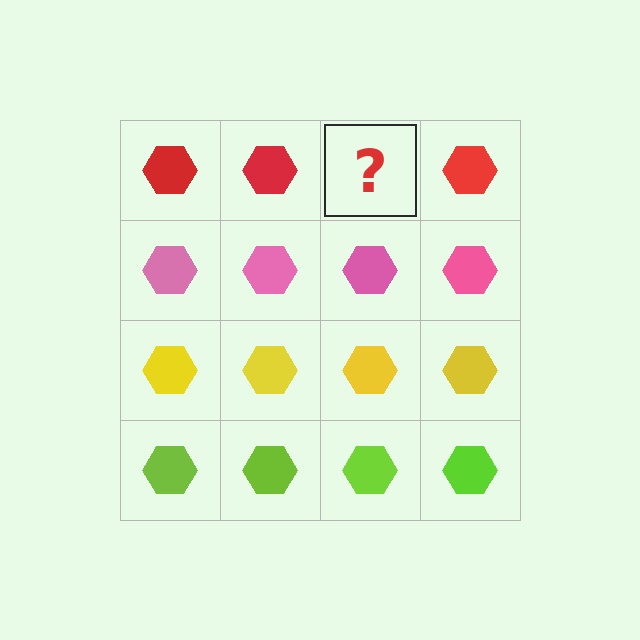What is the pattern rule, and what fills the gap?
The rule is that each row has a consistent color. The gap should be filled with a red hexagon.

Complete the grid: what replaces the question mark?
The question mark should be replaced with a red hexagon.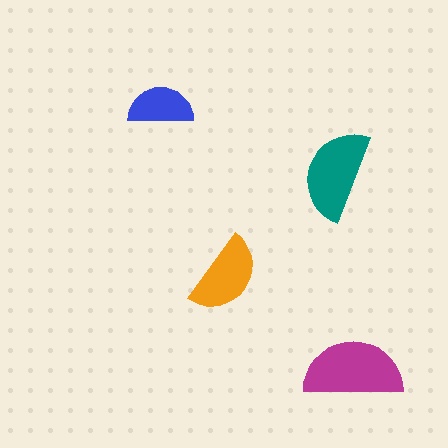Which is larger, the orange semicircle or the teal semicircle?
The teal one.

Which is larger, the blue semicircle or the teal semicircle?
The teal one.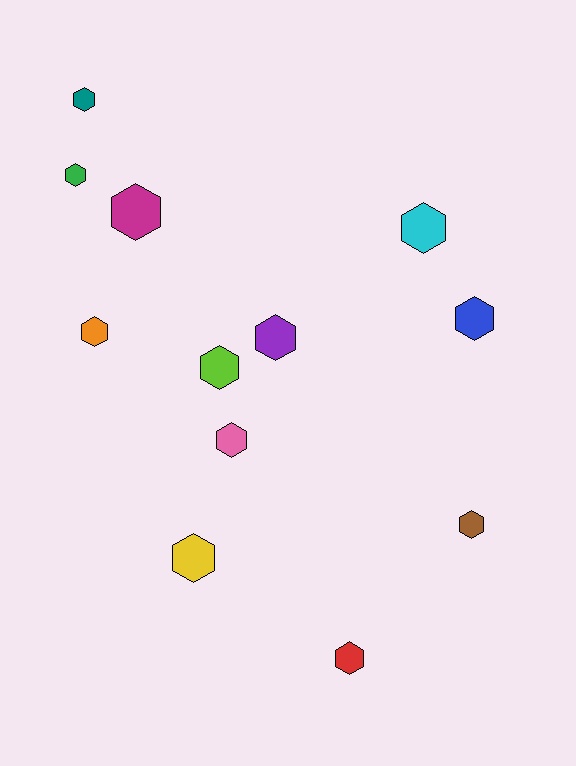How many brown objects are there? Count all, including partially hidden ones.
There is 1 brown object.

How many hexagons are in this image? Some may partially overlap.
There are 12 hexagons.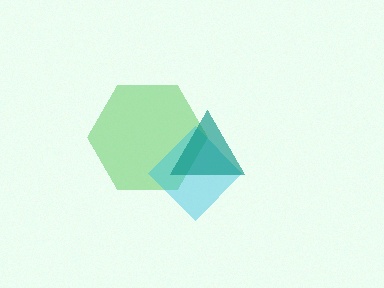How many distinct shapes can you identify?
There are 3 distinct shapes: a green hexagon, a cyan diamond, a teal triangle.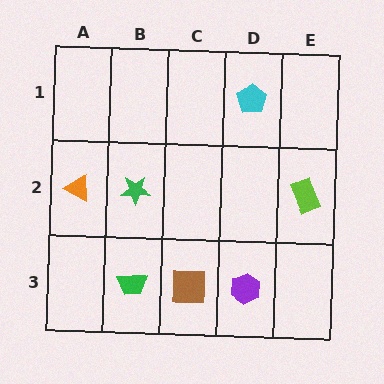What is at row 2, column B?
A green star.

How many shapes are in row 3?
3 shapes.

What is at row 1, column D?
A cyan pentagon.